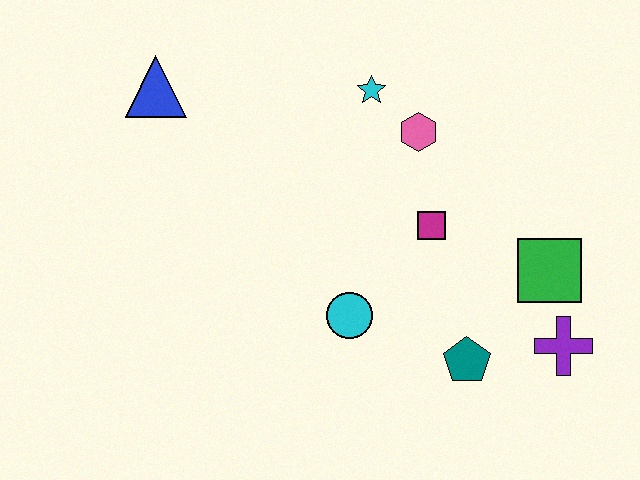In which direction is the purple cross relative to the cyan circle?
The purple cross is to the right of the cyan circle.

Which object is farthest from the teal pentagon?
The blue triangle is farthest from the teal pentagon.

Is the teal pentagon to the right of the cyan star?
Yes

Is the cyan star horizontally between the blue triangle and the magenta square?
Yes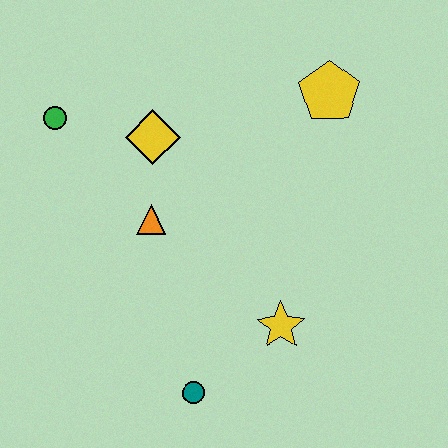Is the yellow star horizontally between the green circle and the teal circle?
No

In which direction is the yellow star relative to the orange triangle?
The yellow star is to the right of the orange triangle.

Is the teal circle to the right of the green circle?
Yes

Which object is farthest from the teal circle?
The yellow pentagon is farthest from the teal circle.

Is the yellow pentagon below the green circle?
No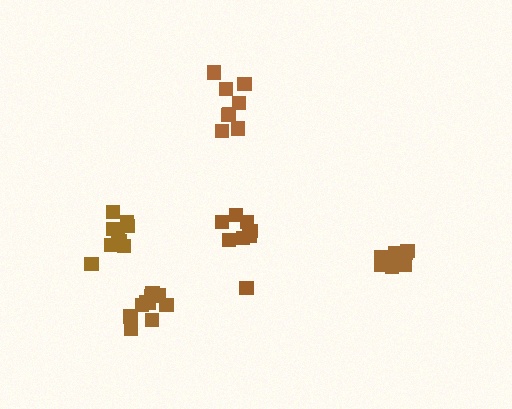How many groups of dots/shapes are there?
There are 5 groups.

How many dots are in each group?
Group 1: 9 dots, Group 2: 11 dots, Group 3: 9 dots, Group 4: 8 dots, Group 5: 8 dots (45 total).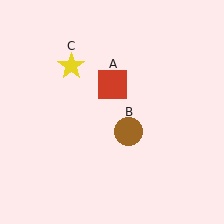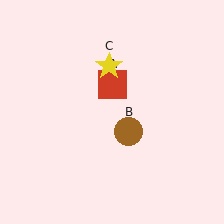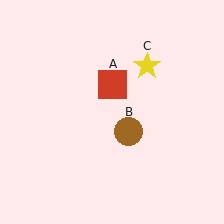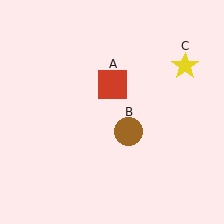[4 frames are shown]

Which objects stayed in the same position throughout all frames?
Red square (object A) and brown circle (object B) remained stationary.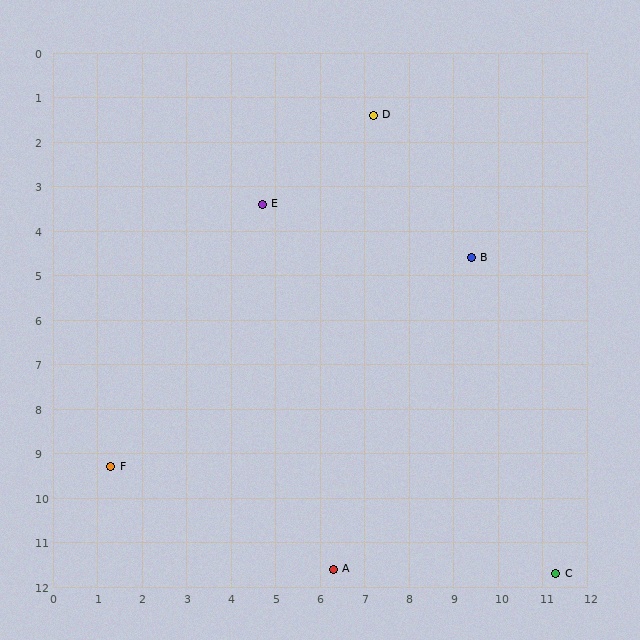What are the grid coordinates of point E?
Point E is at approximately (4.7, 3.4).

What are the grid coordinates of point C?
Point C is at approximately (11.3, 11.7).